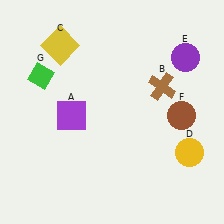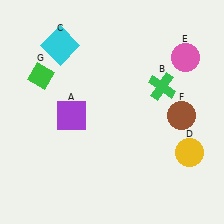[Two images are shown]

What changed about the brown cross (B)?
In Image 1, B is brown. In Image 2, it changed to green.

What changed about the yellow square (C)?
In Image 1, C is yellow. In Image 2, it changed to cyan.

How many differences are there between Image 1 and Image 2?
There are 3 differences between the two images.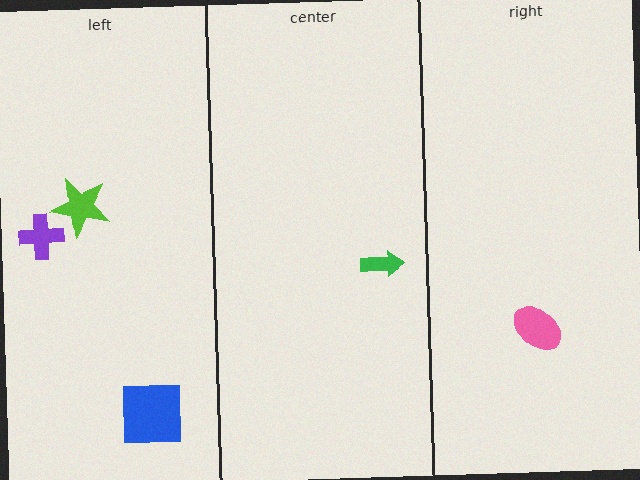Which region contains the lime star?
The left region.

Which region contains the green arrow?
The center region.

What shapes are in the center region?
The green arrow.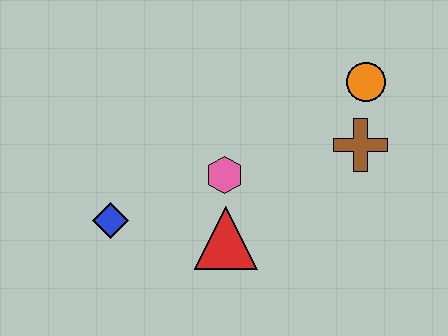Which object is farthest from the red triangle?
The orange circle is farthest from the red triangle.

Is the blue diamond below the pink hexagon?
Yes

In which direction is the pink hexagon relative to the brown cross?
The pink hexagon is to the left of the brown cross.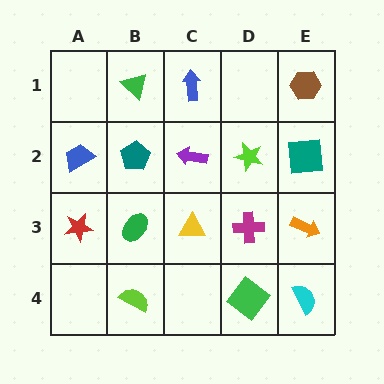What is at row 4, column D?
A green diamond.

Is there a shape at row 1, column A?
No, that cell is empty.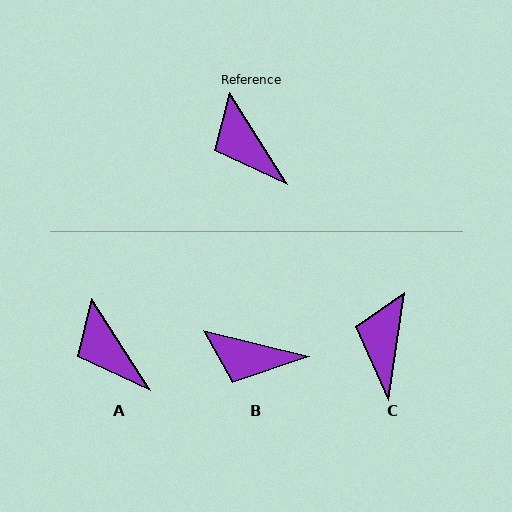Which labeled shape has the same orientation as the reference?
A.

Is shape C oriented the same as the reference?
No, it is off by about 41 degrees.